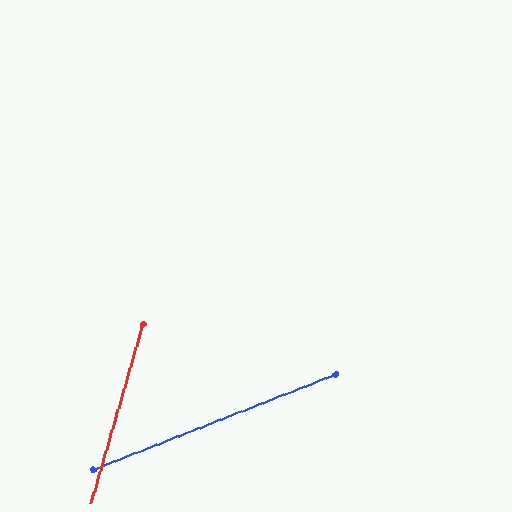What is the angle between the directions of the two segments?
Approximately 53 degrees.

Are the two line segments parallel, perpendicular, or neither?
Neither parallel nor perpendicular — they differ by about 53°.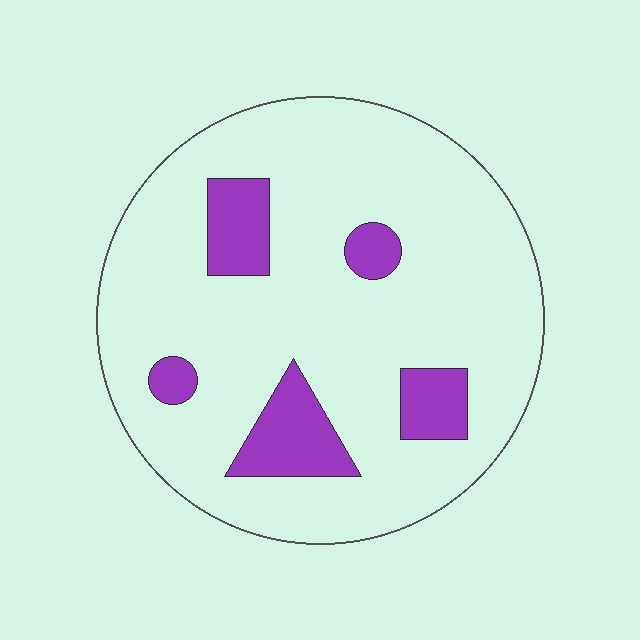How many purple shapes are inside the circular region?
5.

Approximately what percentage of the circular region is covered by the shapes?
Approximately 15%.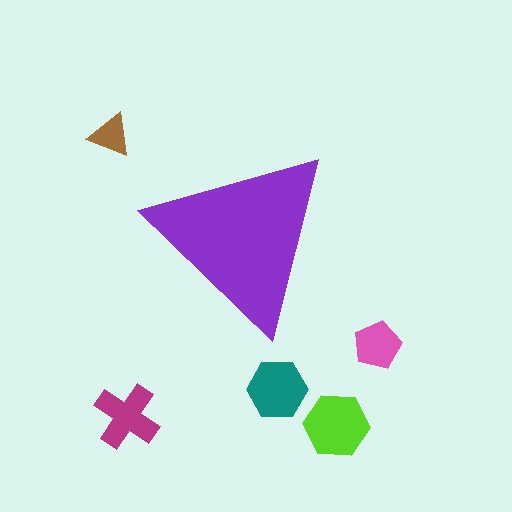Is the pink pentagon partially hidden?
No, the pink pentagon is fully visible.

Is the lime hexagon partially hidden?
No, the lime hexagon is fully visible.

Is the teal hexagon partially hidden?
No, the teal hexagon is fully visible.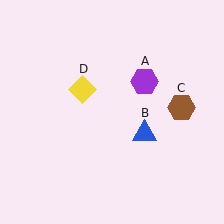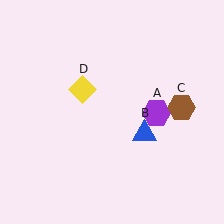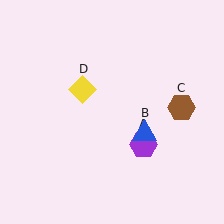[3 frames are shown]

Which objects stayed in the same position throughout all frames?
Blue triangle (object B) and brown hexagon (object C) and yellow diamond (object D) remained stationary.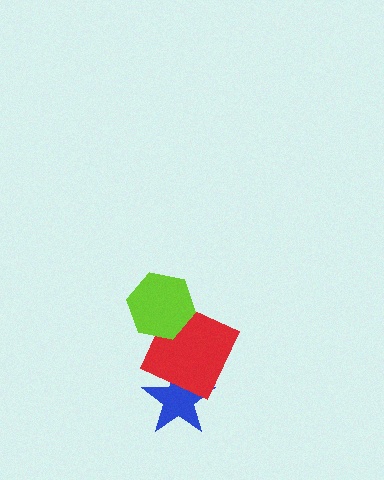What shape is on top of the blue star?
The red square is on top of the blue star.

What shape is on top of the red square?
The lime hexagon is on top of the red square.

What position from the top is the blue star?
The blue star is 3rd from the top.